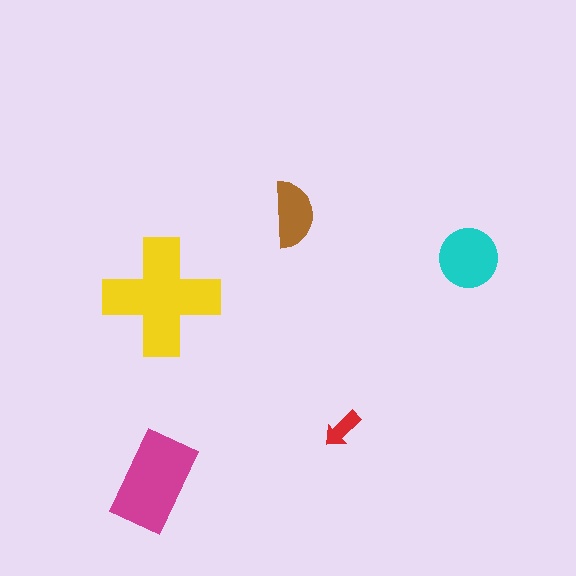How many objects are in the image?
There are 5 objects in the image.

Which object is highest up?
The brown semicircle is topmost.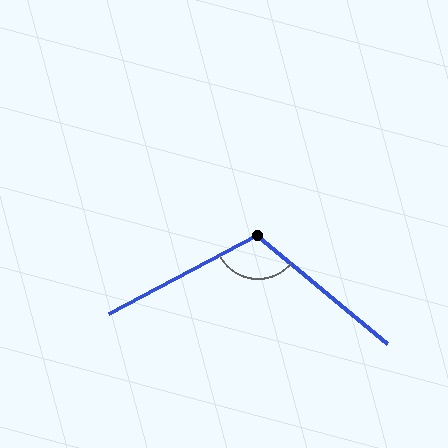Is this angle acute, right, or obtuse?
It is obtuse.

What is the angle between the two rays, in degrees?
Approximately 113 degrees.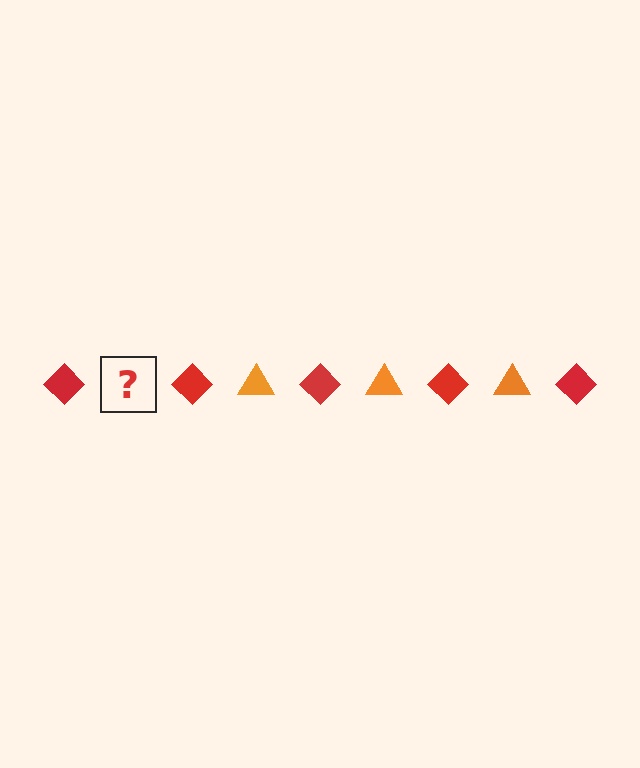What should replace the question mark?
The question mark should be replaced with an orange triangle.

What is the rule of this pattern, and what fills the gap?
The rule is that the pattern alternates between red diamond and orange triangle. The gap should be filled with an orange triangle.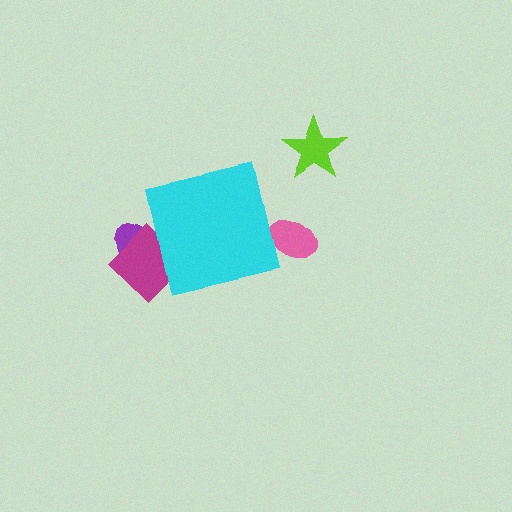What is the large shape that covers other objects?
A cyan square.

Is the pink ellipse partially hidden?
Yes, the pink ellipse is partially hidden behind the cyan square.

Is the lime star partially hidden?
No, the lime star is fully visible.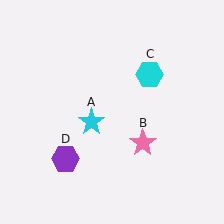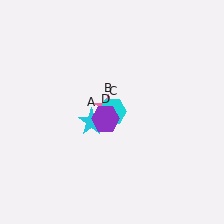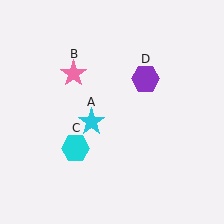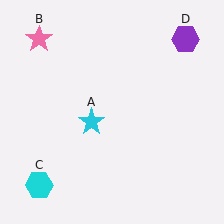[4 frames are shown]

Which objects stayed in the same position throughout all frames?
Cyan star (object A) remained stationary.